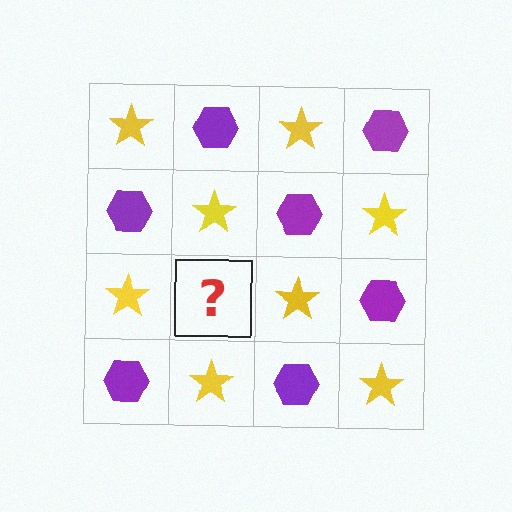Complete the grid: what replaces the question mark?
The question mark should be replaced with a purple hexagon.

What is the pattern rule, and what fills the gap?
The rule is that it alternates yellow star and purple hexagon in a checkerboard pattern. The gap should be filled with a purple hexagon.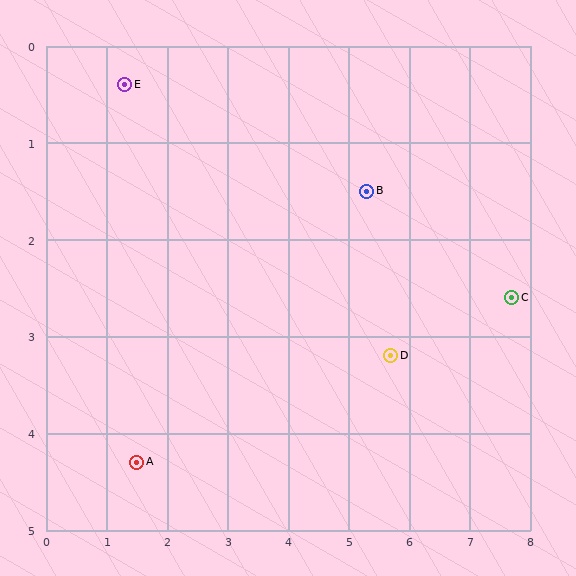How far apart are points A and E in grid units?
Points A and E are about 3.9 grid units apart.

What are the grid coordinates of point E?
Point E is at approximately (1.3, 0.4).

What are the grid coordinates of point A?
Point A is at approximately (1.5, 4.3).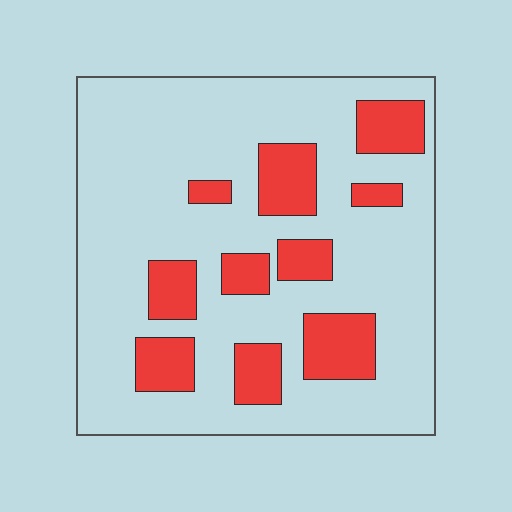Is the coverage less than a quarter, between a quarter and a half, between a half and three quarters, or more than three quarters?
Less than a quarter.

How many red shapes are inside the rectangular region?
10.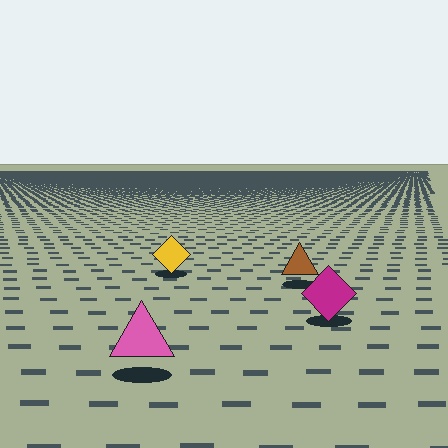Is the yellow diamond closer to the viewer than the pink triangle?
No. The pink triangle is closer — you can tell from the texture gradient: the ground texture is coarser near it.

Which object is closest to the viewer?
The pink triangle is closest. The texture marks near it are larger and more spread out.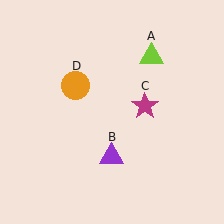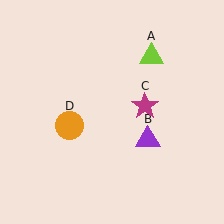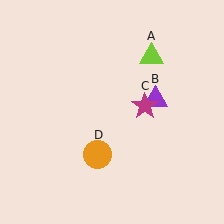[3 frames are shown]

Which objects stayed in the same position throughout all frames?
Lime triangle (object A) and magenta star (object C) remained stationary.